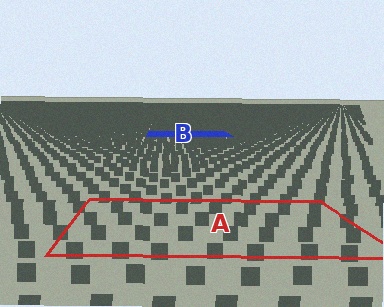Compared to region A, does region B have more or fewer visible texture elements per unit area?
Region B has more texture elements per unit area — they are packed more densely because it is farther away.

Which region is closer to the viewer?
Region A is closer. The texture elements there are larger and more spread out.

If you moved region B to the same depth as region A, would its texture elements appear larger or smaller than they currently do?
They would appear larger. At a closer depth, the same texture elements are projected at a bigger on-screen size.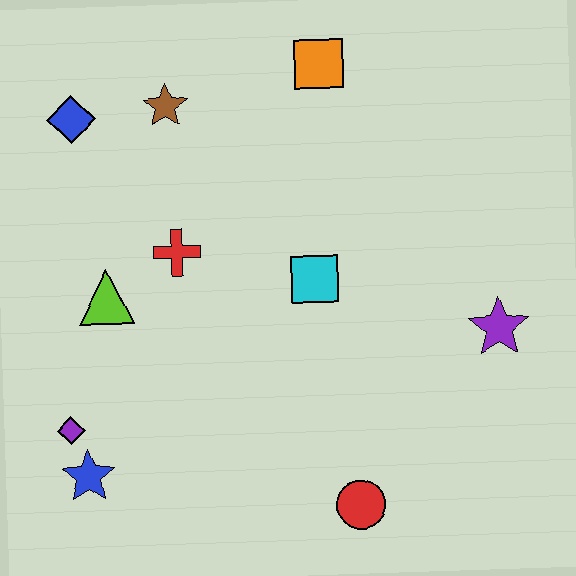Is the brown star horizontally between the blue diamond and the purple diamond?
No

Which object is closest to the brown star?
The blue diamond is closest to the brown star.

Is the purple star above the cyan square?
No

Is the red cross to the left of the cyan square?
Yes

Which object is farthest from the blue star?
The orange square is farthest from the blue star.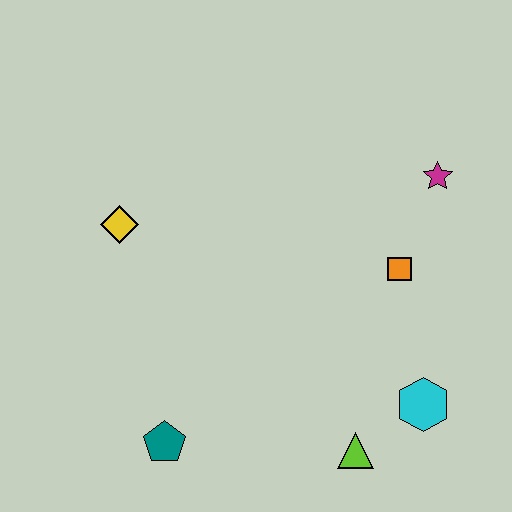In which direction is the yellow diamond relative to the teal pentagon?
The yellow diamond is above the teal pentagon.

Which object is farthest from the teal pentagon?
The magenta star is farthest from the teal pentagon.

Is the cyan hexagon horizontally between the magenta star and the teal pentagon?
Yes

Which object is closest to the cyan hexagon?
The lime triangle is closest to the cyan hexagon.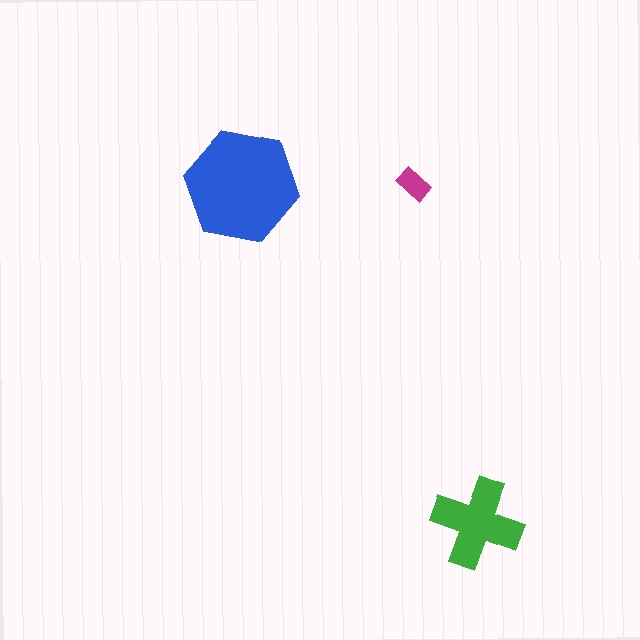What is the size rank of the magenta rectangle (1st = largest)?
3rd.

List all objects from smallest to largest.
The magenta rectangle, the green cross, the blue hexagon.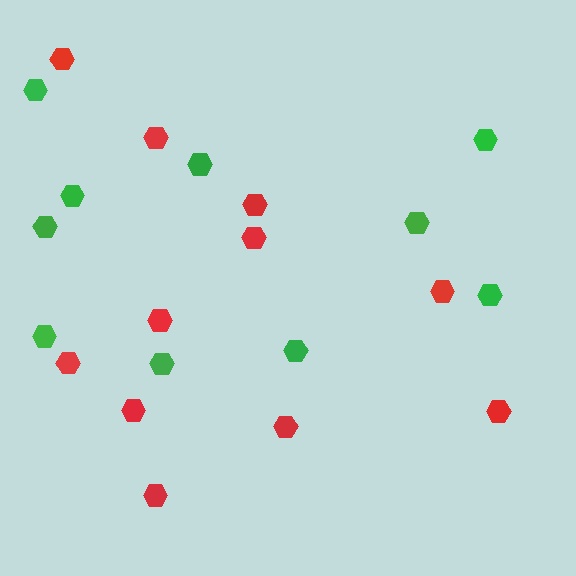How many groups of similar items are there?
There are 2 groups: one group of green hexagons (10) and one group of red hexagons (11).